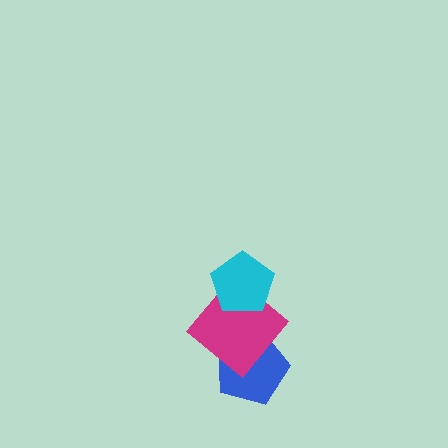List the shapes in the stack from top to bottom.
From top to bottom: the cyan pentagon, the magenta diamond, the blue pentagon.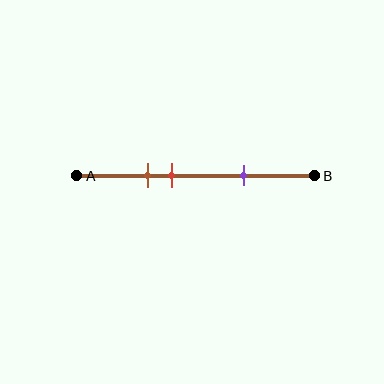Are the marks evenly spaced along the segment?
No, the marks are not evenly spaced.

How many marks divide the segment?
There are 3 marks dividing the segment.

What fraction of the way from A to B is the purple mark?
The purple mark is approximately 70% (0.7) of the way from A to B.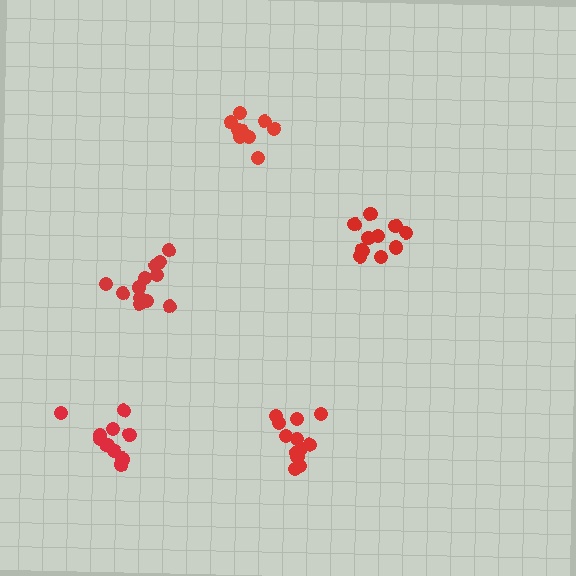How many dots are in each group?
Group 1: 11 dots, Group 2: 12 dots, Group 3: 10 dots, Group 4: 12 dots, Group 5: 9 dots (54 total).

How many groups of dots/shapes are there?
There are 5 groups.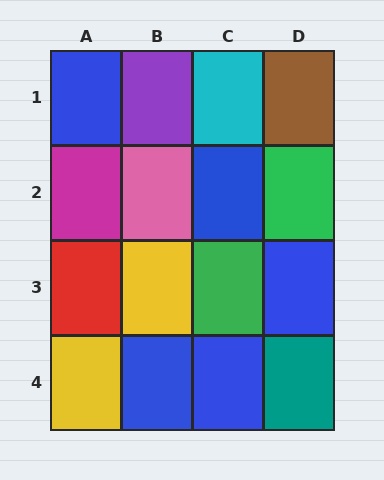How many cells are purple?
1 cell is purple.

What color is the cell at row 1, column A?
Blue.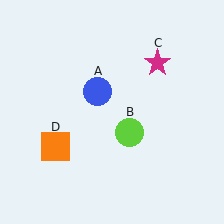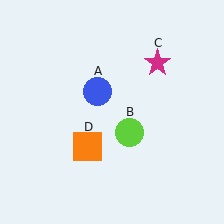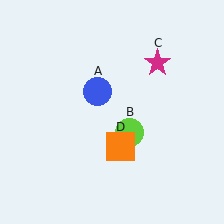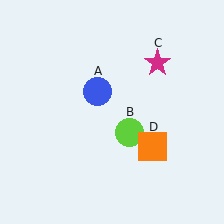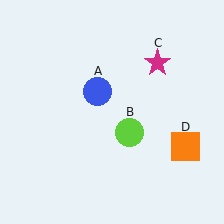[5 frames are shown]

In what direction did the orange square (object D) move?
The orange square (object D) moved right.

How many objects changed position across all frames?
1 object changed position: orange square (object D).